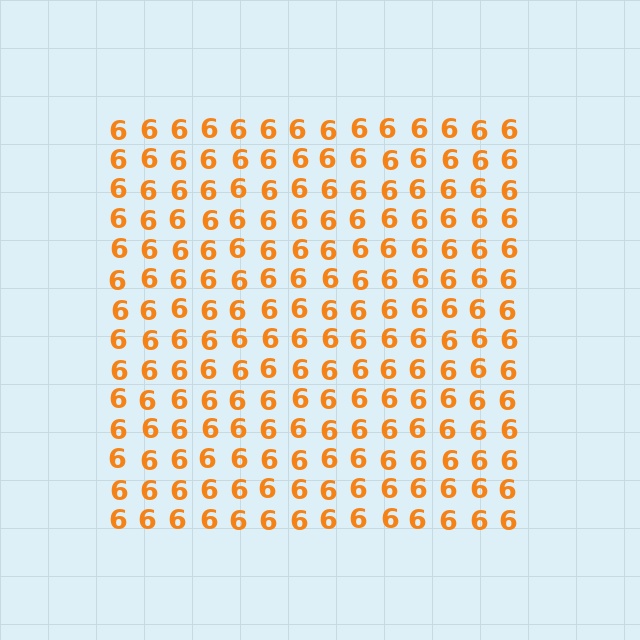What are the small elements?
The small elements are digit 6's.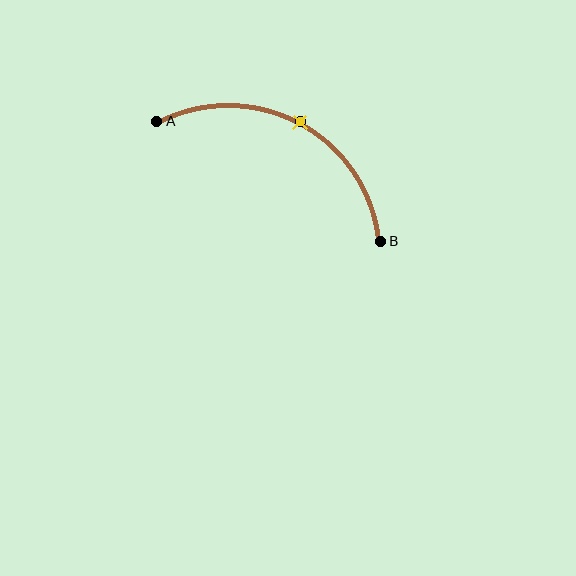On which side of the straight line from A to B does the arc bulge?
The arc bulges above the straight line connecting A and B.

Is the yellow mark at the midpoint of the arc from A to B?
Yes. The yellow mark lies on the arc at equal arc-length from both A and B — it is the arc midpoint.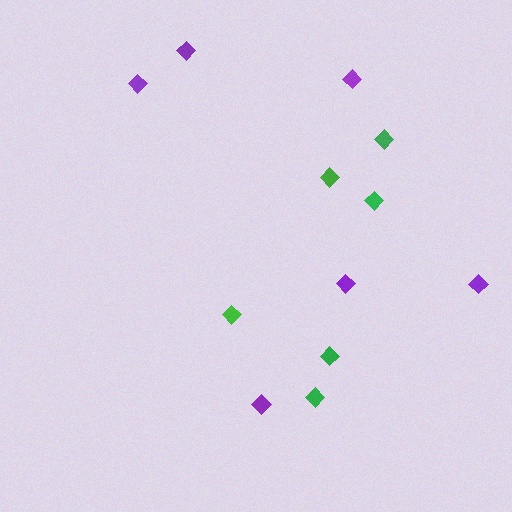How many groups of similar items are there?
There are 2 groups: one group of green diamonds (6) and one group of purple diamonds (6).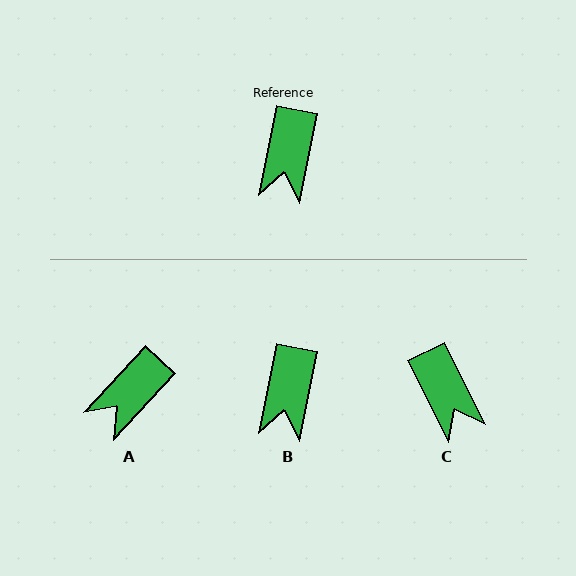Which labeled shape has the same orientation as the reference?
B.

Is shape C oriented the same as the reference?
No, it is off by about 38 degrees.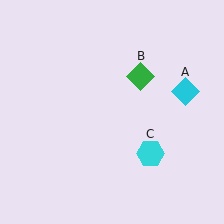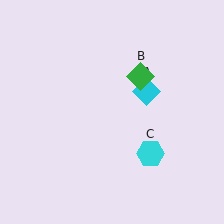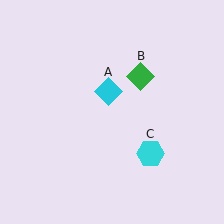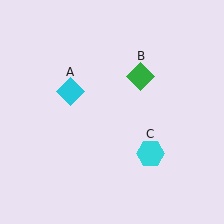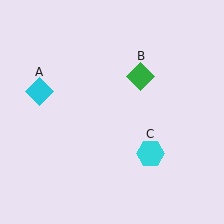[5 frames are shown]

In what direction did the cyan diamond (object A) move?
The cyan diamond (object A) moved left.